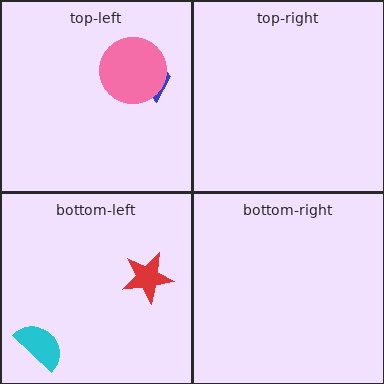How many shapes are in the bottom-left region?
2.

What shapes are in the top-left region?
The blue trapezoid, the pink circle.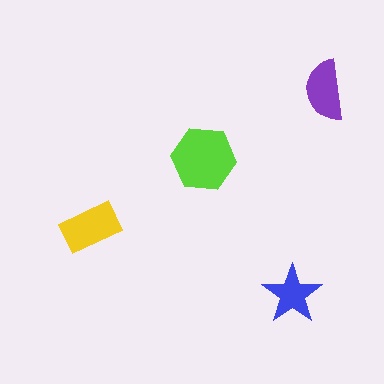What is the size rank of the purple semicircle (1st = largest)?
3rd.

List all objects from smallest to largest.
The blue star, the purple semicircle, the yellow rectangle, the lime hexagon.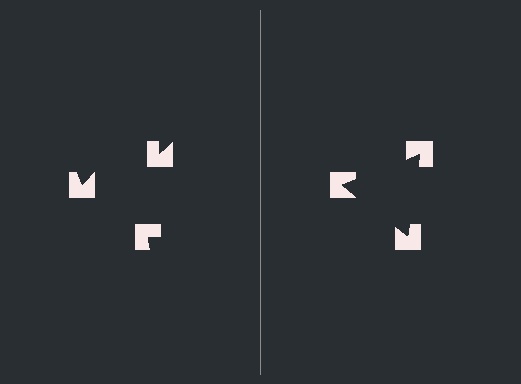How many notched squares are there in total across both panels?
6 — 3 on each side.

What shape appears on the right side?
An illusory triangle.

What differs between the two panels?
The notched squares are positioned identically on both sides; only the wedge orientations differ. On the right they align to a triangle; on the left they are misaligned.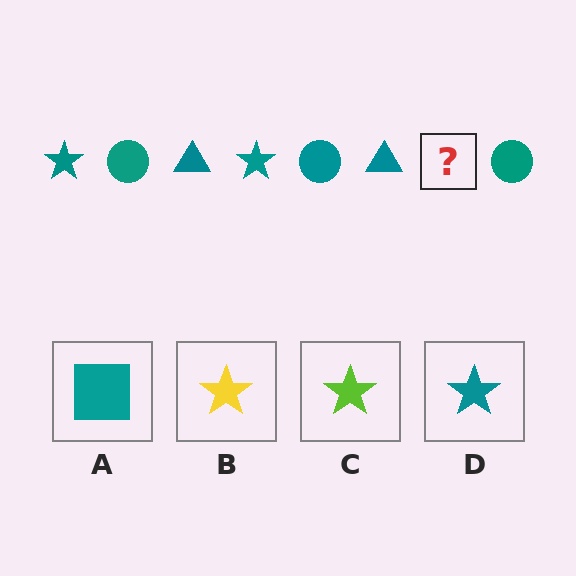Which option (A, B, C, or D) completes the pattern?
D.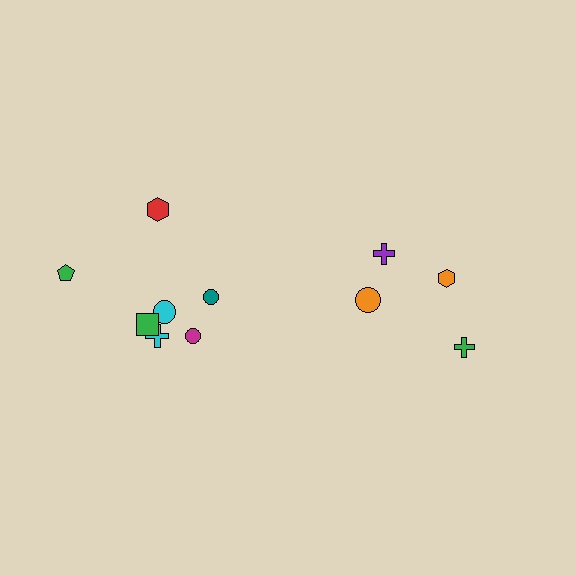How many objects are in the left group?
There are 7 objects.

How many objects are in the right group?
There are 4 objects.